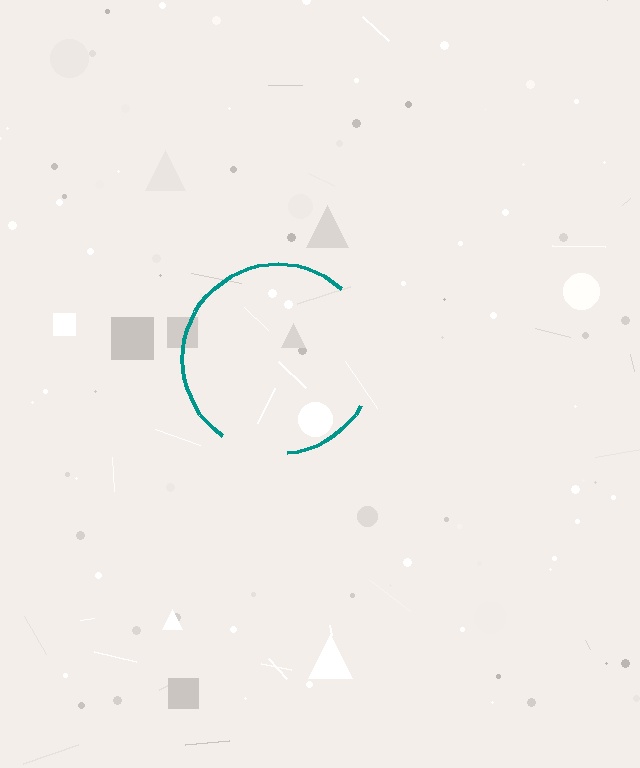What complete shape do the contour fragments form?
The contour fragments form a circle.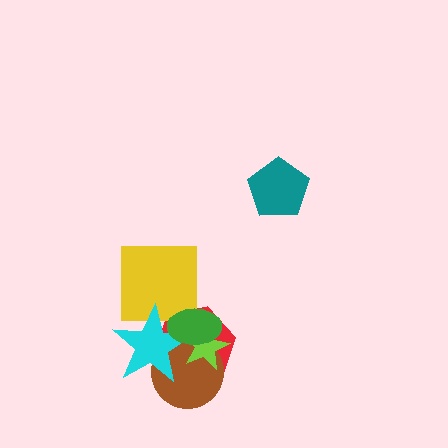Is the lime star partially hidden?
Yes, it is partially covered by another shape.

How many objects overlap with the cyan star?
5 objects overlap with the cyan star.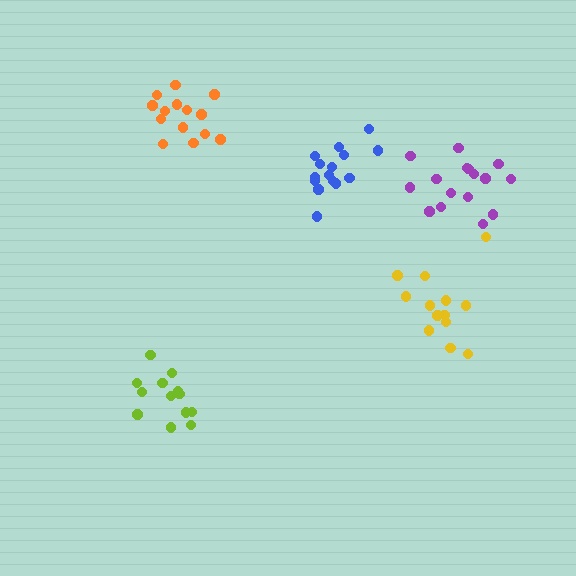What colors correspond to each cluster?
The clusters are colored: blue, yellow, lime, orange, purple.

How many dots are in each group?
Group 1: 15 dots, Group 2: 13 dots, Group 3: 13 dots, Group 4: 14 dots, Group 5: 16 dots (71 total).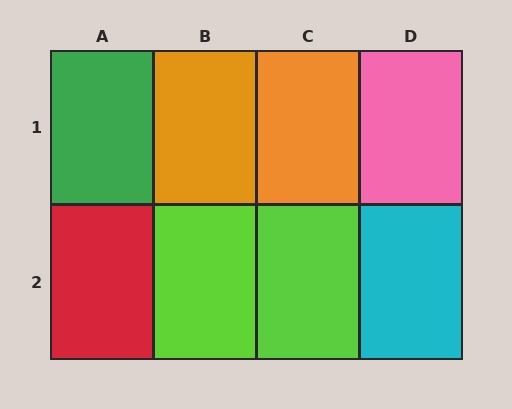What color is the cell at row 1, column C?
Orange.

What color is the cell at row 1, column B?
Orange.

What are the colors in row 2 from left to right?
Red, lime, lime, cyan.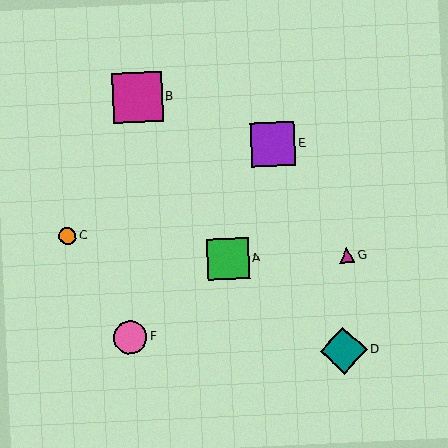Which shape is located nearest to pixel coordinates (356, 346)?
The teal diamond (labeled D) at (344, 351) is nearest to that location.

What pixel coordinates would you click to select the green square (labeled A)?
Click at (228, 259) to select the green square A.